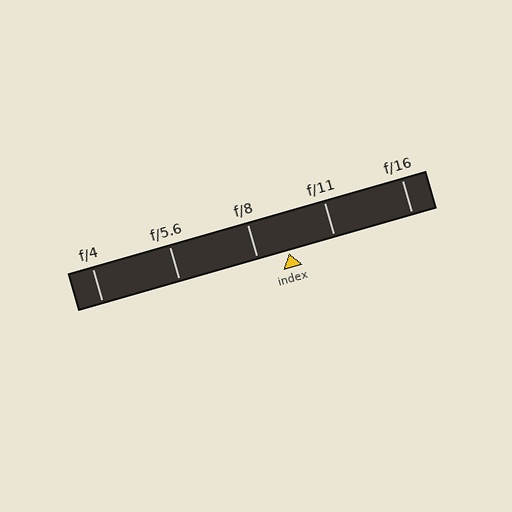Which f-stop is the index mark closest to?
The index mark is closest to f/8.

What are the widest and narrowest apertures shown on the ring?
The widest aperture shown is f/4 and the narrowest is f/16.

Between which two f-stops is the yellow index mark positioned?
The index mark is between f/8 and f/11.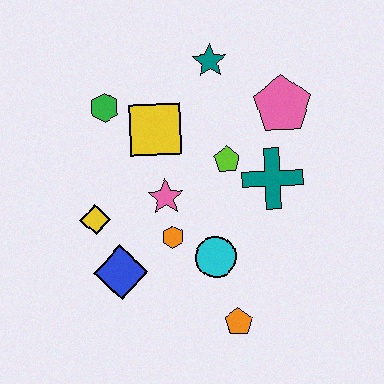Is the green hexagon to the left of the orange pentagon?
Yes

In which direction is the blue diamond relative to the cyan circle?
The blue diamond is to the left of the cyan circle.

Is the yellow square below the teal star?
Yes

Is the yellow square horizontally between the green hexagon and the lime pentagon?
Yes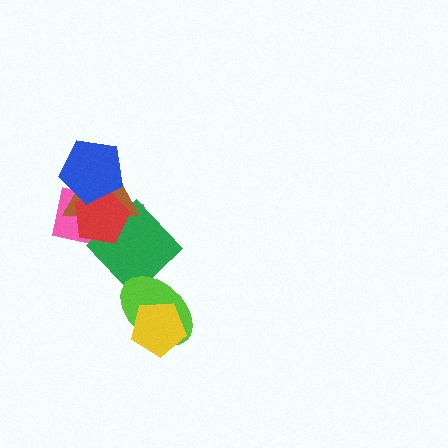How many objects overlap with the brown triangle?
4 objects overlap with the brown triangle.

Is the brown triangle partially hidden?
Yes, it is partially covered by another shape.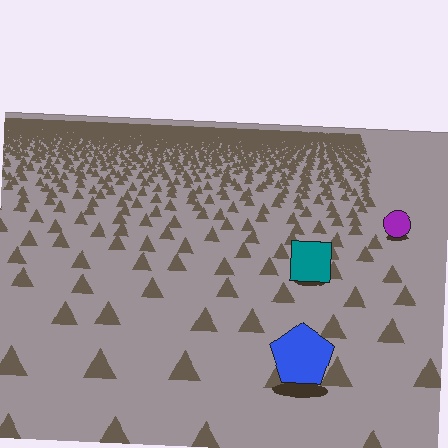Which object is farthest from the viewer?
The purple circle is farthest from the viewer. It appears smaller and the ground texture around it is denser.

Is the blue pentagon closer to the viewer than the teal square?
Yes. The blue pentagon is closer — you can tell from the texture gradient: the ground texture is coarser near it.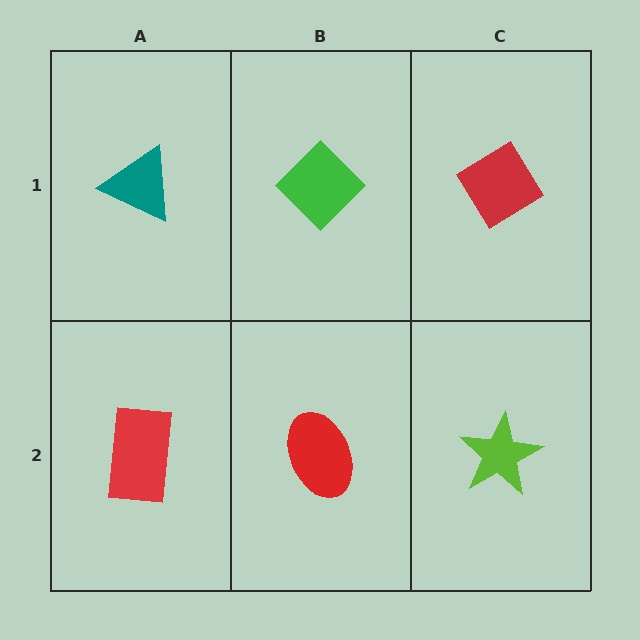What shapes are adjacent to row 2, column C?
A red diamond (row 1, column C), a red ellipse (row 2, column B).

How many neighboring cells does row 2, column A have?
2.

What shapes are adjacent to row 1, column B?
A red ellipse (row 2, column B), a teal triangle (row 1, column A), a red diamond (row 1, column C).